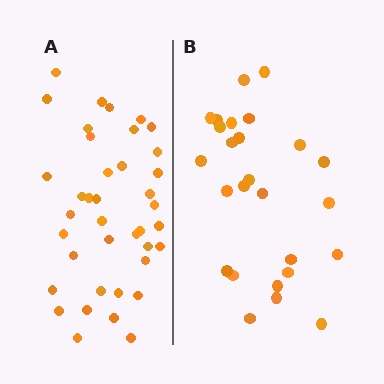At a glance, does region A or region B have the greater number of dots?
Region A (the left region) has more dots.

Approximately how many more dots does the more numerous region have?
Region A has approximately 15 more dots than region B.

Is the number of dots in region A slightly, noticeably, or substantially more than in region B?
Region A has substantially more. The ratio is roughly 1.5 to 1.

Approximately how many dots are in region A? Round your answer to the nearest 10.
About 40 dots. (The exact count is 39, which rounds to 40.)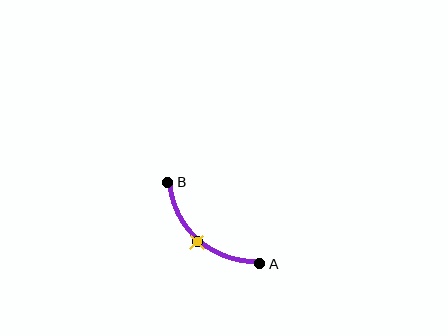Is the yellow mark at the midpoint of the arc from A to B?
Yes. The yellow mark lies on the arc at equal arc-length from both A and B — it is the arc midpoint.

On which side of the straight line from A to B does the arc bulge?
The arc bulges below and to the left of the straight line connecting A and B.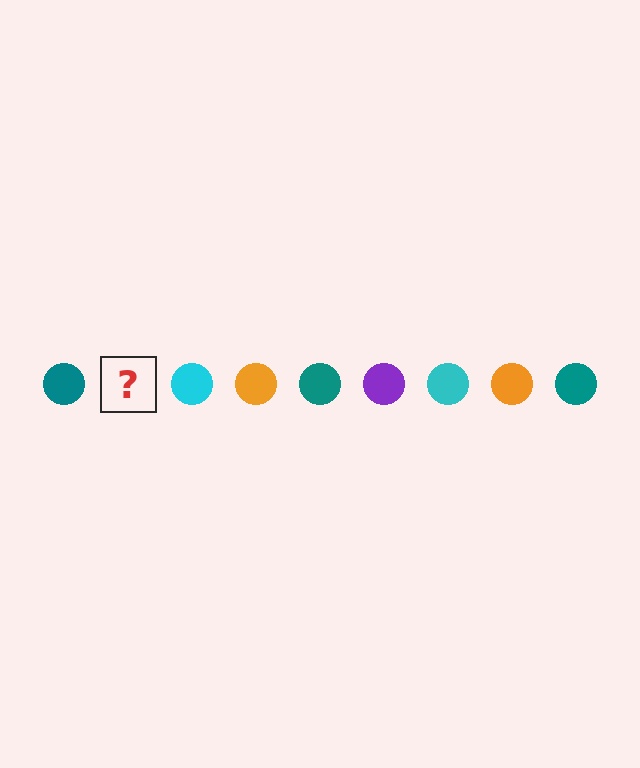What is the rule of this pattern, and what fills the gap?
The rule is that the pattern cycles through teal, purple, cyan, orange circles. The gap should be filled with a purple circle.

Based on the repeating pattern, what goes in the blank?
The blank should be a purple circle.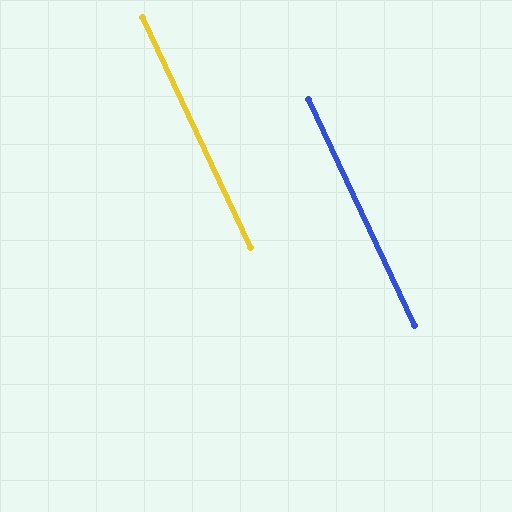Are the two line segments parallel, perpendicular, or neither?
Parallel — their directions differ by only 0.2°.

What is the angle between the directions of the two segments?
Approximately 0 degrees.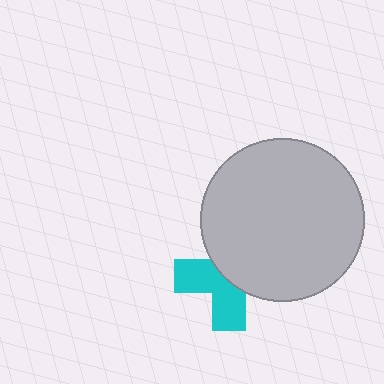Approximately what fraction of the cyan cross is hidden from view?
Roughly 52% of the cyan cross is hidden behind the light gray circle.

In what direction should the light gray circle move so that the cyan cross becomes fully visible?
The light gray circle should move toward the upper-right. That is the shortest direction to clear the overlap and leave the cyan cross fully visible.